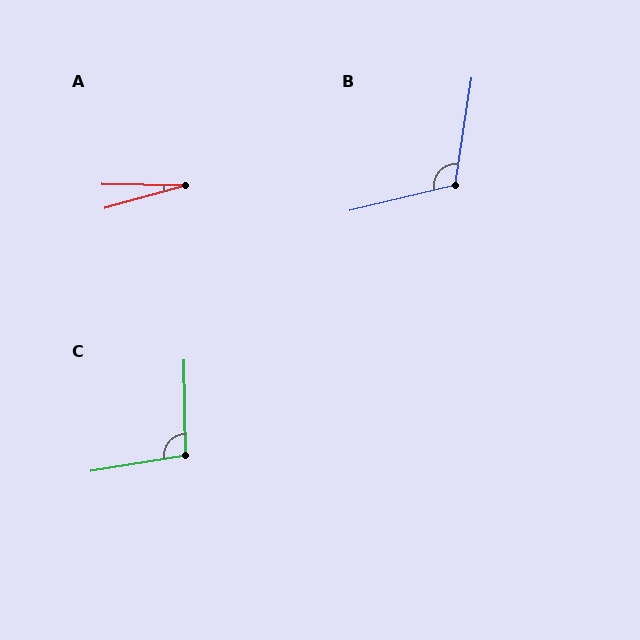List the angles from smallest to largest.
A (17°), C (99°), B (112°).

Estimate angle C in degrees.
Approximately 99 degrees.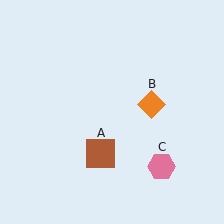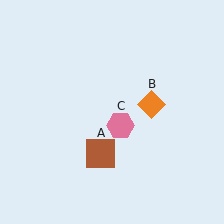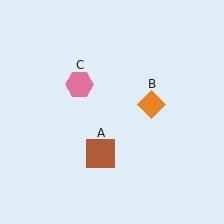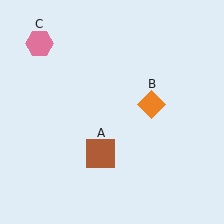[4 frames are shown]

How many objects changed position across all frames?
1 object changed position: pink hexagon (object C).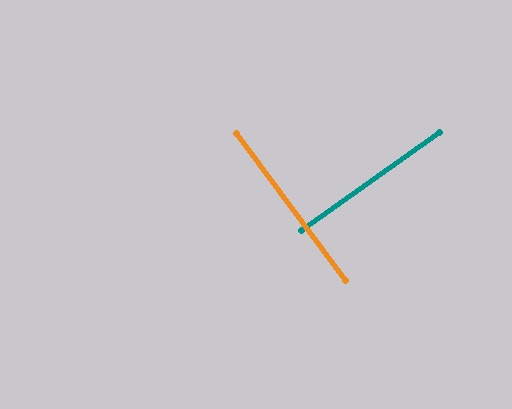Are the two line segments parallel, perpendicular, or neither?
Perpendicular — they meet at approximately 88°.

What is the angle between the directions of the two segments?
Approximately 88 degrees.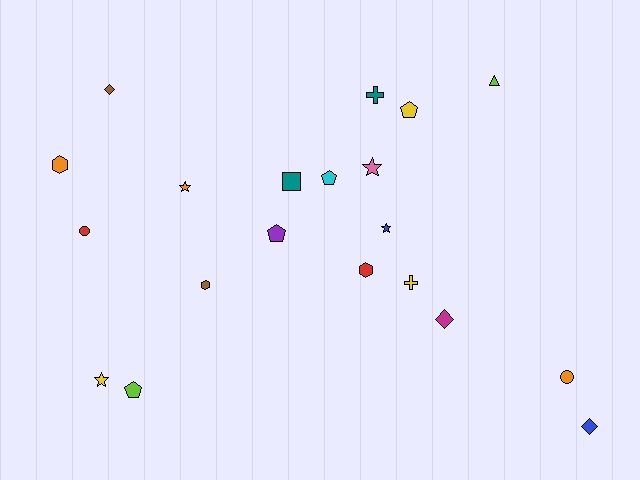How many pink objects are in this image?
There is 1 pink object.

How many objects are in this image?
There are 20 objects.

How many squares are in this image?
There is 1 square.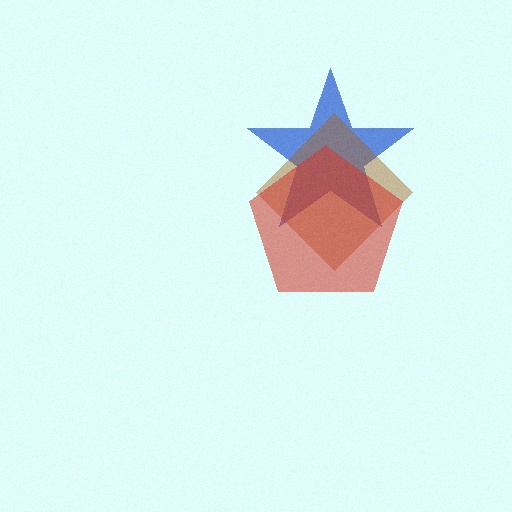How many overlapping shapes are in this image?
There are 3 overlapping shapes in the image.